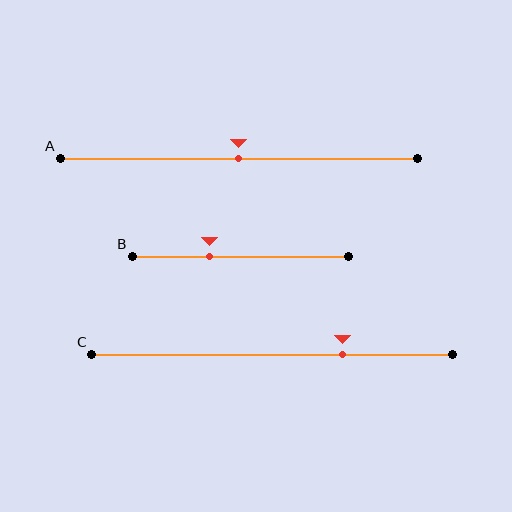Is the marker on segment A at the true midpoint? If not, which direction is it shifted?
Yes, the marker on segment A is at the true midpoint.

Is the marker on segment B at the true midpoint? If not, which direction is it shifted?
No, the marker on segment B is shifted to the left by about 14% of the segment length.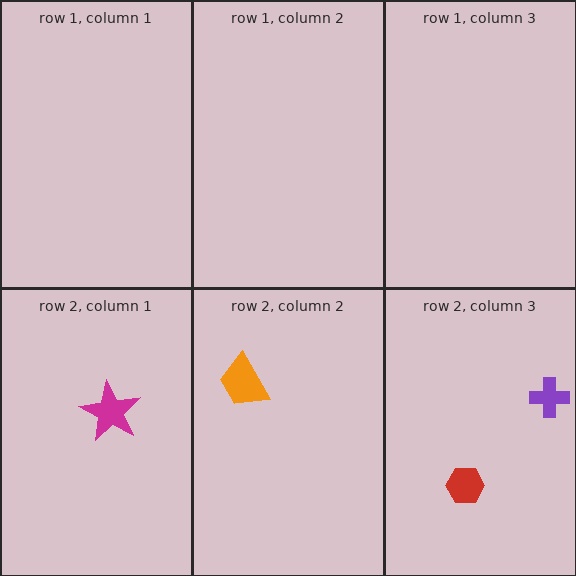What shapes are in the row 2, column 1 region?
The magenta star.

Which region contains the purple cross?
The row 2, column 3 region.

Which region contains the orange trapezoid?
The row 2, column 2 region.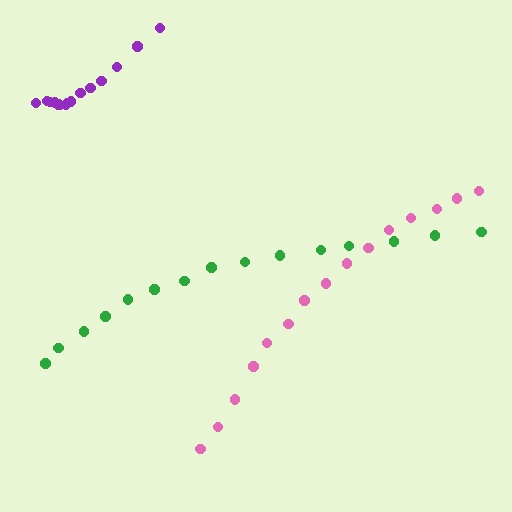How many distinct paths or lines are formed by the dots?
There are 3 distinct paths.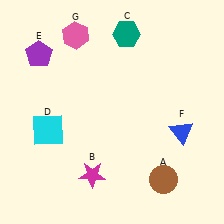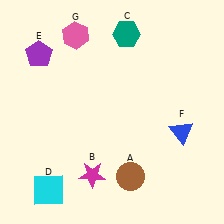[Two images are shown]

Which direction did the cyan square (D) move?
The cyan square (D) moved down.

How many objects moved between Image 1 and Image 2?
2 objects moved between the two images.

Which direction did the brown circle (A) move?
The brown circle (A) moved left.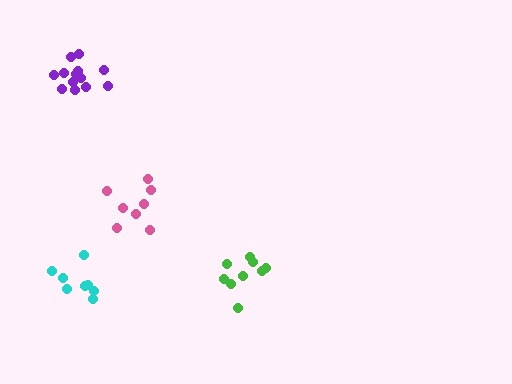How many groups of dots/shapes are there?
There are 4 groups.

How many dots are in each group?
Group 1: 8 dots, Group 2: 9 dots, Group 3: 13 dots, Group 4: 8 dots (38 total).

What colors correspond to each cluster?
The clusters are colored: pink, green, purple, cyan.